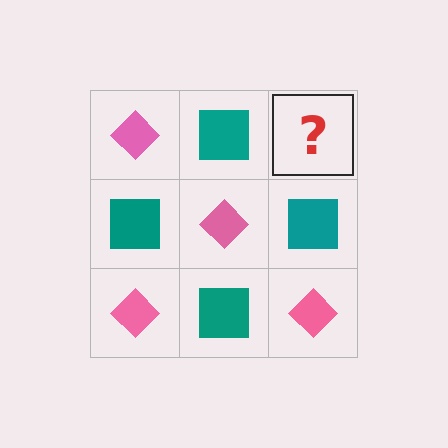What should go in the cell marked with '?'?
The missing cell should contain a pink diamond.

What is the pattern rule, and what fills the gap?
The rule is that it alternates pink diamond and teal square in a checkerboard pattern. The gap should be filled with a pink diamond.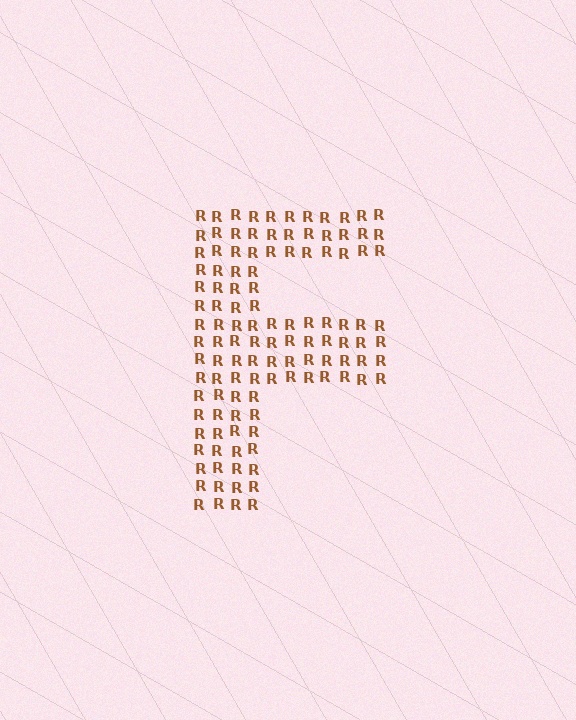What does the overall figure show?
The overall figure shows the letter F.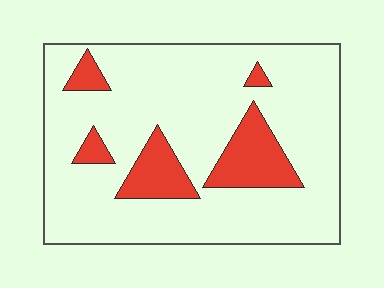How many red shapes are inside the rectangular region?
5.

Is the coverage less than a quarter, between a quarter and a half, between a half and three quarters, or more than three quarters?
Less than a quarter.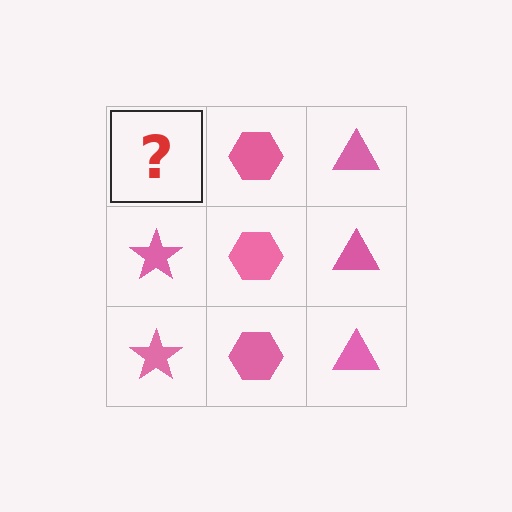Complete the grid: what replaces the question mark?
The question mark should be replaced with a pink star.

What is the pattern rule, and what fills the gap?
The rule is that each column has a consistent shape. The gap should be filled with a pink star.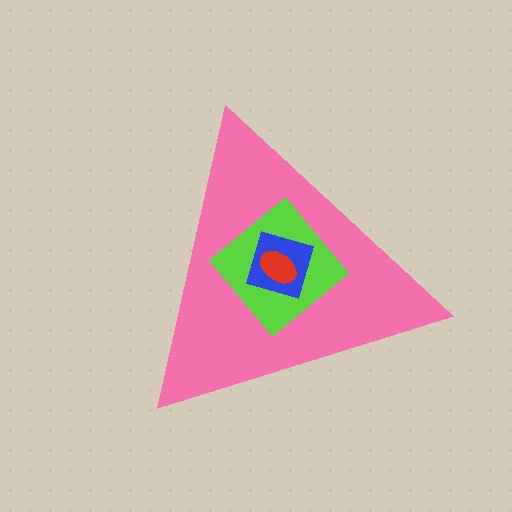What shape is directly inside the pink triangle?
The lime diamond.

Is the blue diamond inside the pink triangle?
Yes.